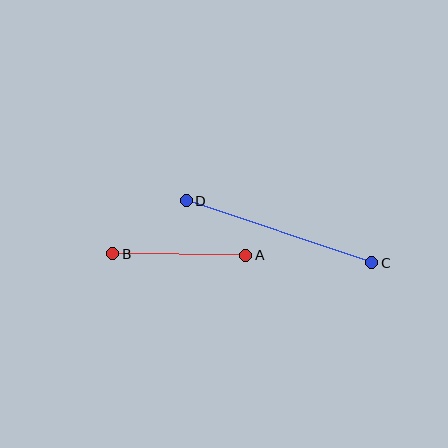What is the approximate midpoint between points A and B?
The midpoint is at approximately (179, 254) pixels.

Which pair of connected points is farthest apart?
Points C and D are farthest apart.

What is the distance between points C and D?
The distance is approximately 196 pixels.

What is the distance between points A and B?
The distance is approximately 133 pixels.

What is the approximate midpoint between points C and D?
The midpoint is at approximately (279, 232) pixels.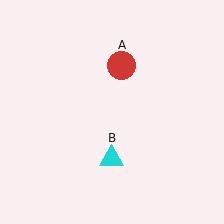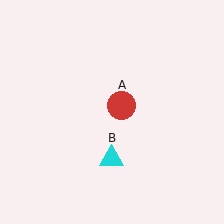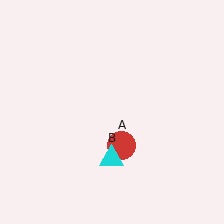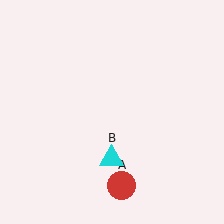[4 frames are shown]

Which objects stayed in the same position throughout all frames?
Cyan triangle (object B) remained stationary.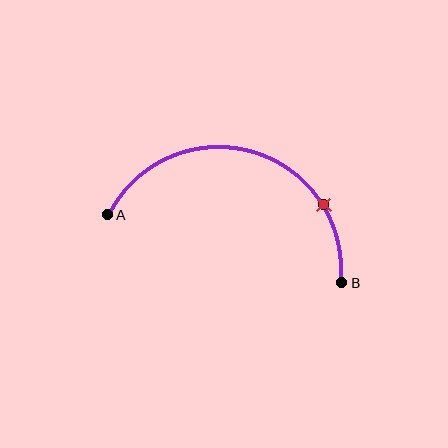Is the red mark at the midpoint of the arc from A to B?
No. The red mark lies on the arc but is closer to endpoint B. The arc midpoint would be at the point on the curve equidistant along the arc from both A and B.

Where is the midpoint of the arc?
The arc midpoint is the point on the curve farthest from the straight line joining A and B. It sits above that line.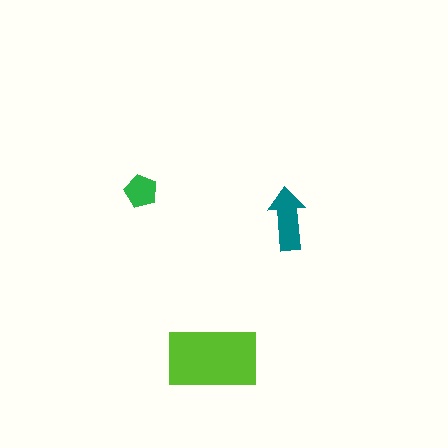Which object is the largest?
The lime rectangle.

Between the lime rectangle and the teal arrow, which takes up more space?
The lime rectangle.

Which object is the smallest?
The green pentagon.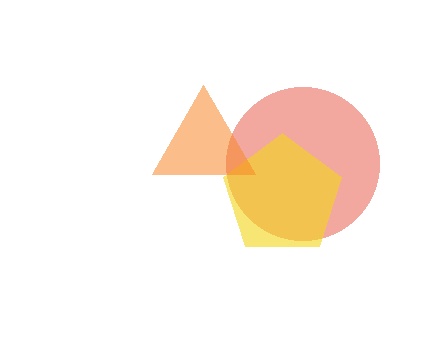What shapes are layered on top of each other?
The layered shapes are: a red circle, a yellow pentagon, an orange triangle.